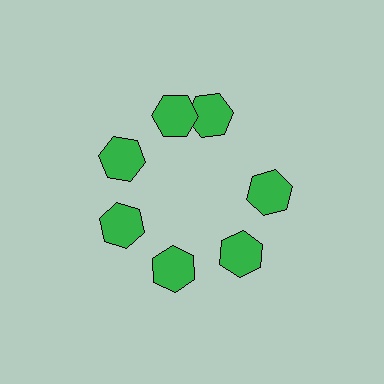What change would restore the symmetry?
The symmetry would be restored by rotating it back into even spacing with its neighbors so that all 7 hexagons sit at equal angles and equal distance from the center.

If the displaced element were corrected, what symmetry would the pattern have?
It would have 7-fold rotational symmetry — the pattern would map onto itself every 51 degrees.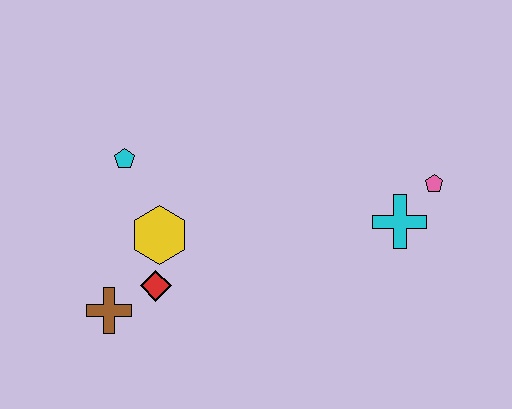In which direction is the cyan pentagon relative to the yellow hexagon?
The cyan pentagon is above the yellow hexagon.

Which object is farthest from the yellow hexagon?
The pink pentagon is farthest from the yellow hexagon.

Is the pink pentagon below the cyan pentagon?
Yes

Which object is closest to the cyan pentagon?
The yellow hexagon is closest to the cyan pentagon.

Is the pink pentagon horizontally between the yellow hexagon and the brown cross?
No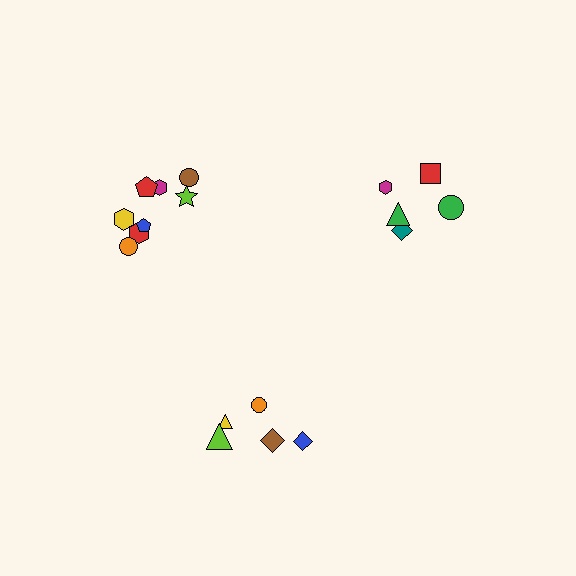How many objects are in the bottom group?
There are 5 objects.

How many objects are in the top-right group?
There are 5 objects.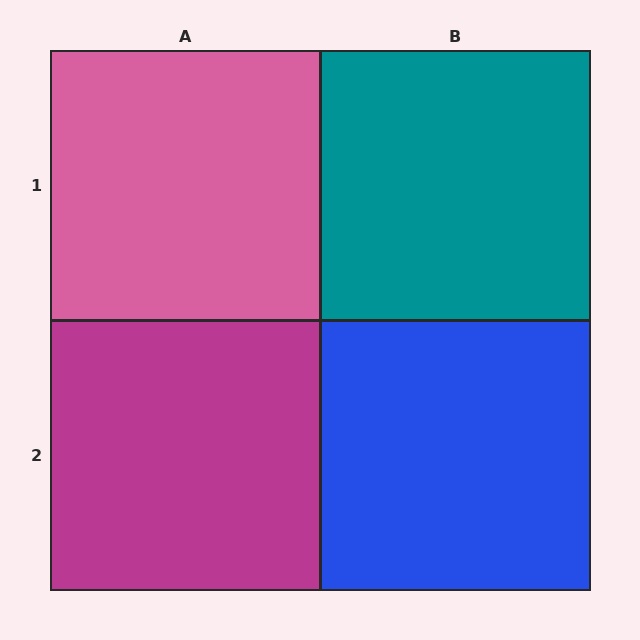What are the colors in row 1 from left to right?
Pink, teal.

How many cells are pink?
1 cell is pink.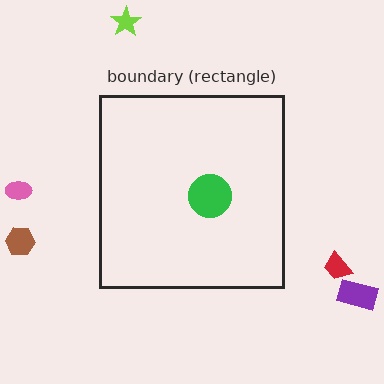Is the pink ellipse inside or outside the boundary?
Outside.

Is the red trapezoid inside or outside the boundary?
Outside.